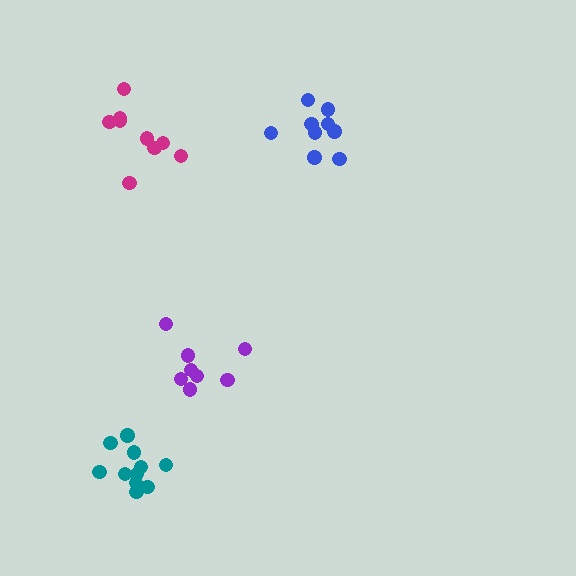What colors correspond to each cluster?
The clusters are colored: blue, magenta, purple, teal.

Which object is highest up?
The blue cluster is topmost.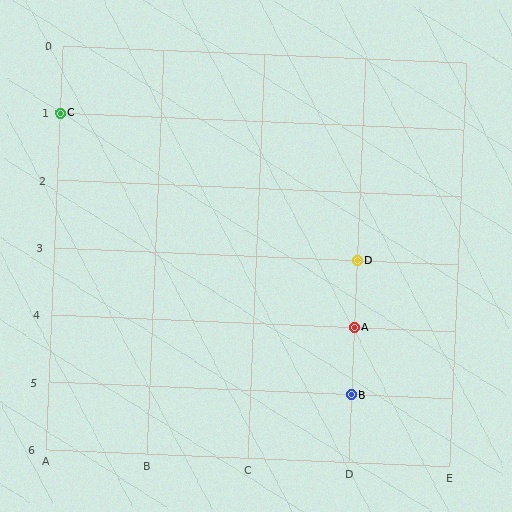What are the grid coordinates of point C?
Point C is at grid coordinates (A, 1).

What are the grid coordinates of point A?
Point A is at grid coordinates (D, 4).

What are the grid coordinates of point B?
Point B is at grid coordinates (D, 5).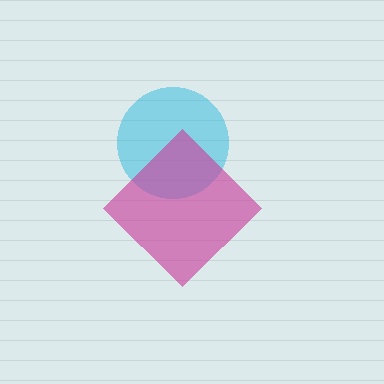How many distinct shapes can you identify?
There are 2 distinct shapes: a cyan circle, a magenta diamond.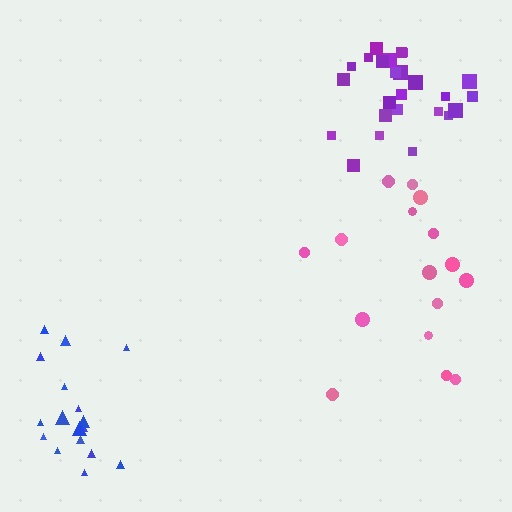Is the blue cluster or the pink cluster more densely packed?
Blue.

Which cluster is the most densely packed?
Purple.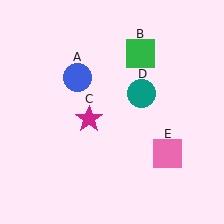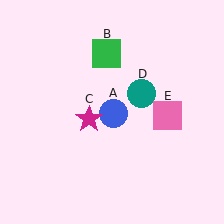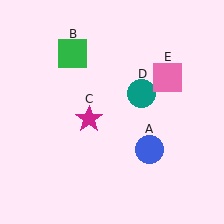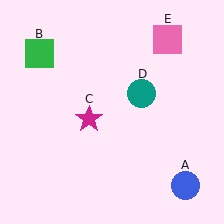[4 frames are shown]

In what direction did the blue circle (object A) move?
The blue circle (object A) moved down and to the right.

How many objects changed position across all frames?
3 objects changed position: blue circle (object A), green square (object B), pink square (object E).